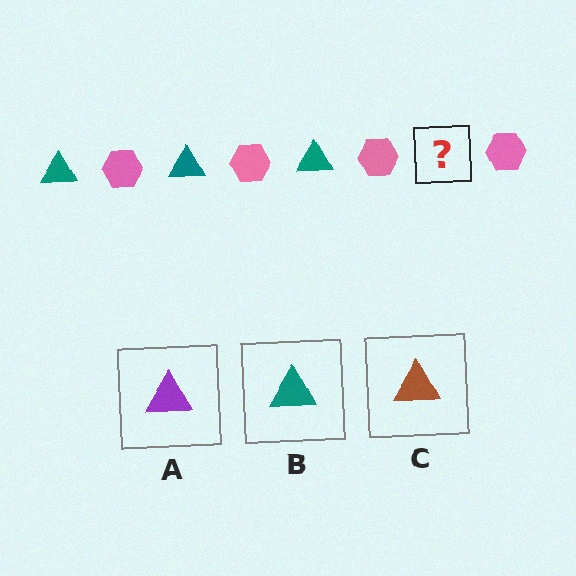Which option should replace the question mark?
Option B.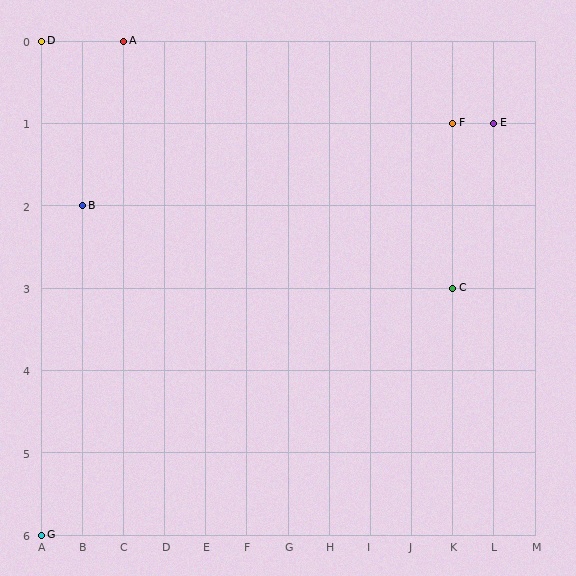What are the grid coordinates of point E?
Point E is at grid coordinates (L, 1).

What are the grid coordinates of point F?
Point F is at grid coordinates (K, 1).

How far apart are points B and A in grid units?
Points B and A are 1 column and 2 rows apart (about 2.2 grid units diagonally).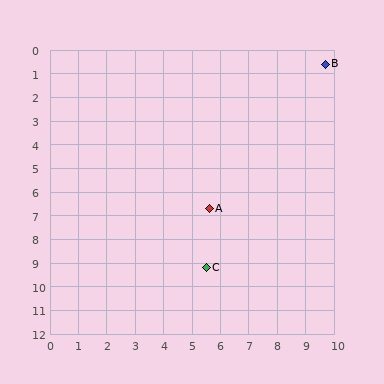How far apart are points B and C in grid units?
Points B and C are about 9.6 grid units apart.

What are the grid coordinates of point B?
Point B is at approximately (9.7, 0.6).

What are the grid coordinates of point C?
Point C is at approximately (5.5, 9.2).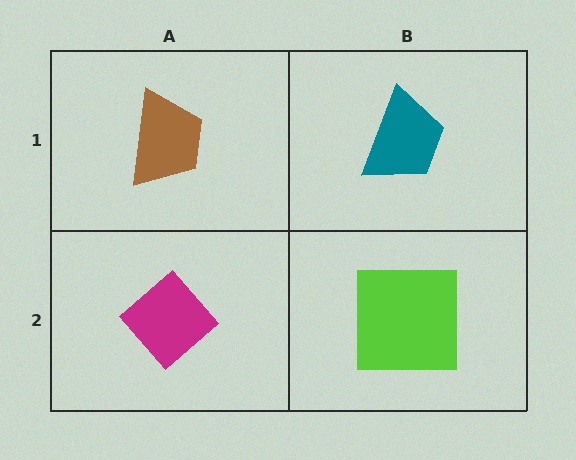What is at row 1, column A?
A brown trapezoid.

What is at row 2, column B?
A lime square.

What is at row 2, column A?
A magenta diamond.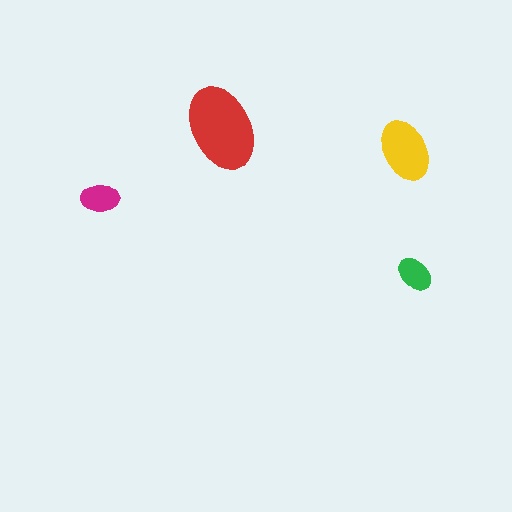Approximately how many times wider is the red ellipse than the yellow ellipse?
About 1.5 times wider.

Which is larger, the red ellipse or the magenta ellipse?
The red one.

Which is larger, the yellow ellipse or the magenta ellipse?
The yellow one.